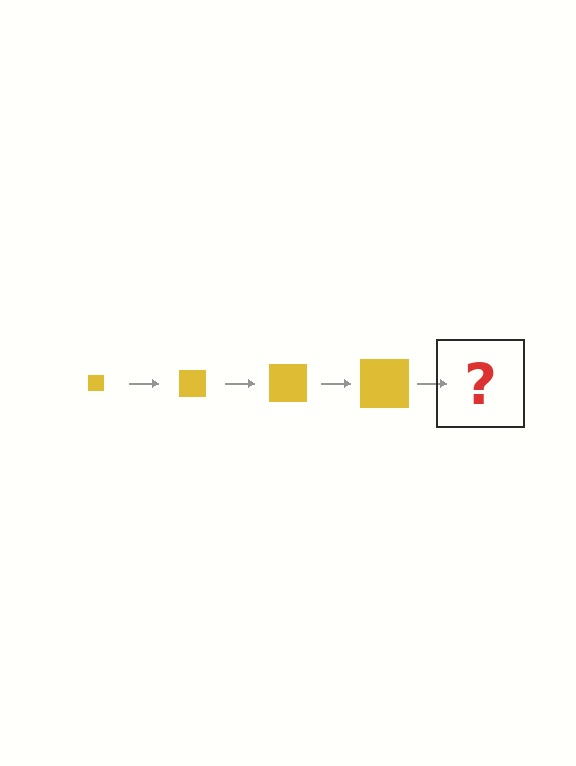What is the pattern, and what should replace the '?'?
The pattern is that the square gets progressively larger each step. The '?' should be a yellow square, larger than the previous one.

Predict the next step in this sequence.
The next step is a yellow square, larger than the previous one.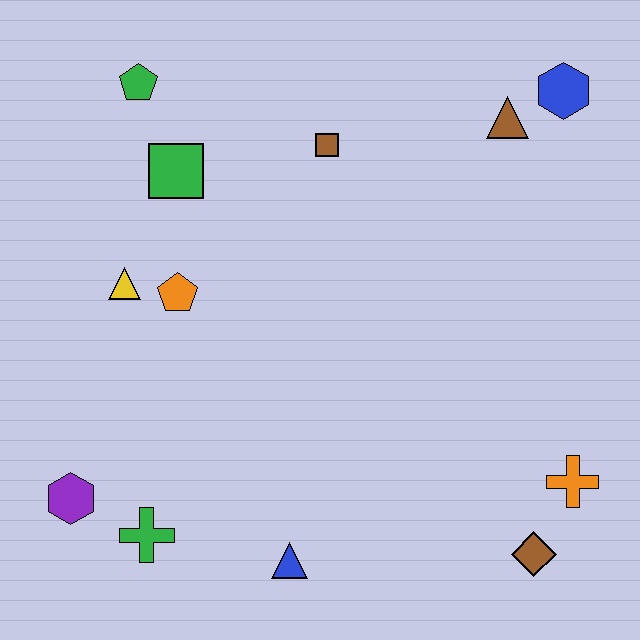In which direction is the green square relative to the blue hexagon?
The green square is to the left of the blue hexagon.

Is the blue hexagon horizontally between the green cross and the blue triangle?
No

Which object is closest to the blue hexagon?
The brown triangle is closest to the blue hexagon.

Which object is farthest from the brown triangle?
The purple hexagon is farthest from the brown triangle.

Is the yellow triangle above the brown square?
No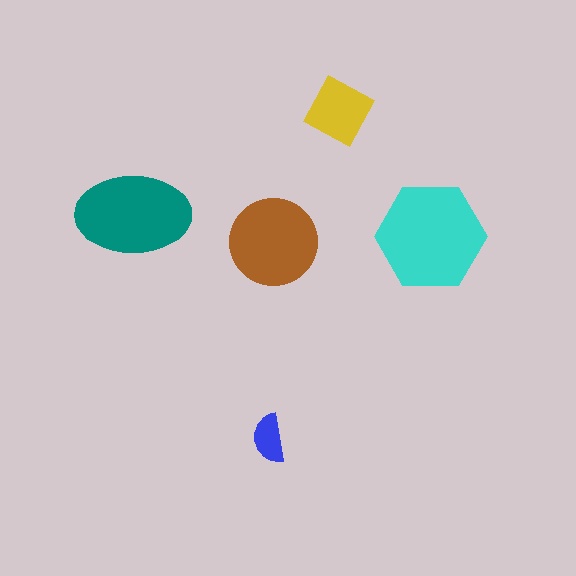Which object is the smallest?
The blue semicircle.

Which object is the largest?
The cyan hexagon.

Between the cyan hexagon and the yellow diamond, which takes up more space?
The cyan hexagon.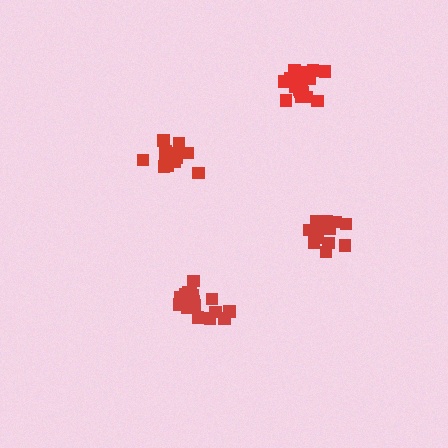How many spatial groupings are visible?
There are 4 spatial groupings.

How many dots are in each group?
Group 1: 16 dots, Group 2: 14 dots, Group 3: 17 dots, Group 4: 18 dots (65 total).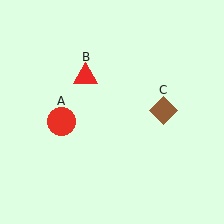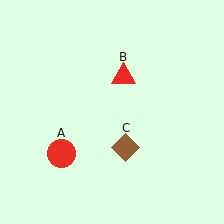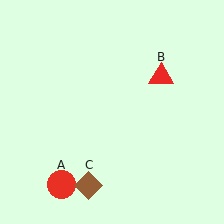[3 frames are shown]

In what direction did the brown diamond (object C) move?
The brown diamond (object C) moved down and to the left.